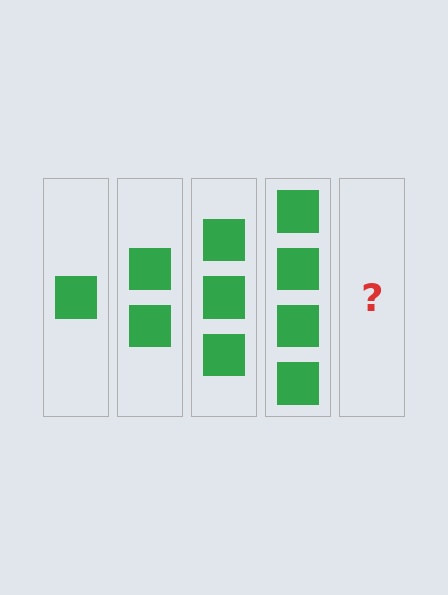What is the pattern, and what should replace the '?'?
The pattern is that each step adds one more square. The '?' should be 5 squares.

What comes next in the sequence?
The next element should be 5 squares.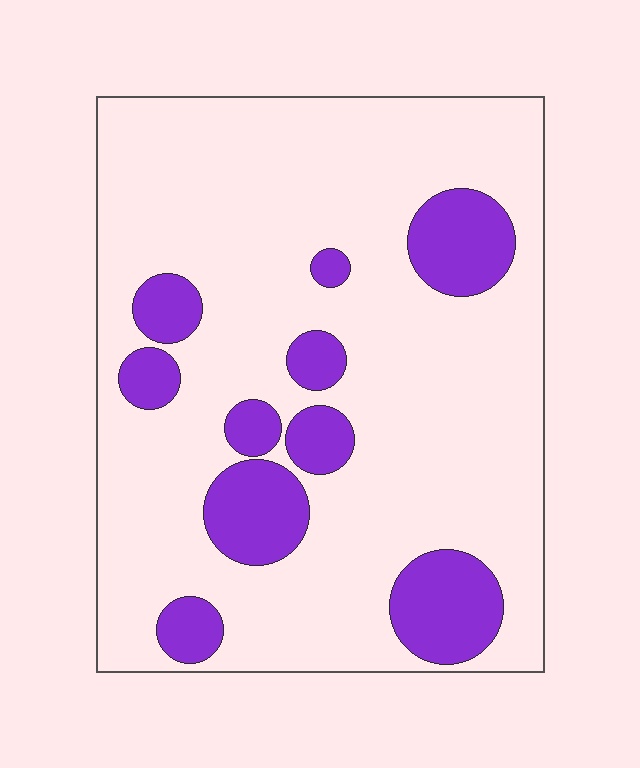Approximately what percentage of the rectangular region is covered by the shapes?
Approximately 20%.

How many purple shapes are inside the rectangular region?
10.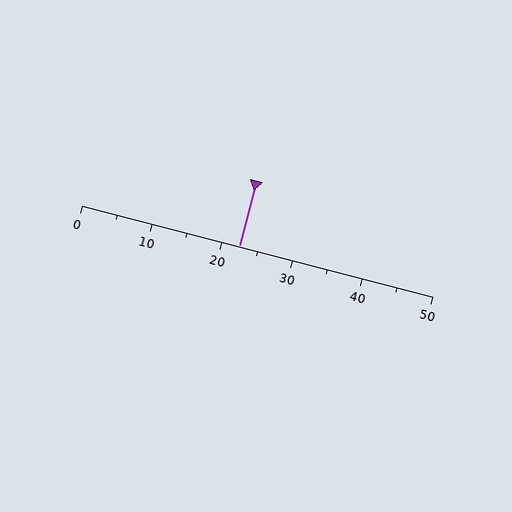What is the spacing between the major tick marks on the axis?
The major ticks are spaced 10 apart.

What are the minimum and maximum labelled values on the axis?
The axis runs from 0 to 50.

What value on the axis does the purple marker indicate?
The marker indicates approximately 22.5.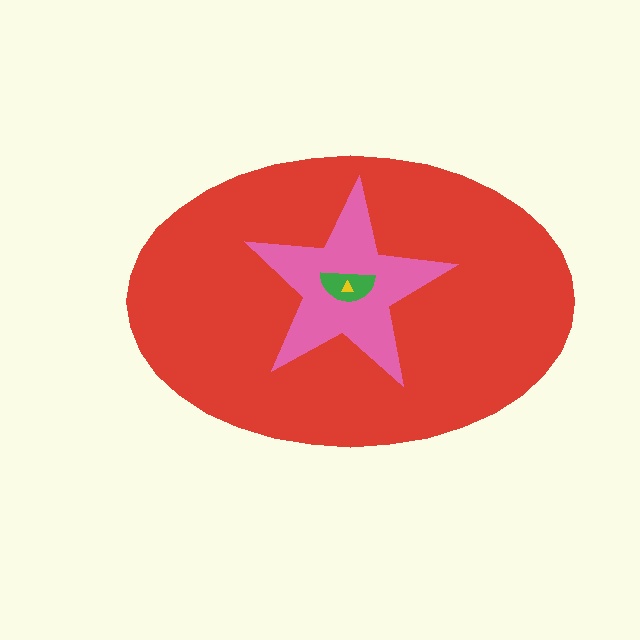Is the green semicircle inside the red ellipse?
Yes.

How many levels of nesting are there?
4.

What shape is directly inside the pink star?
The green semicircle.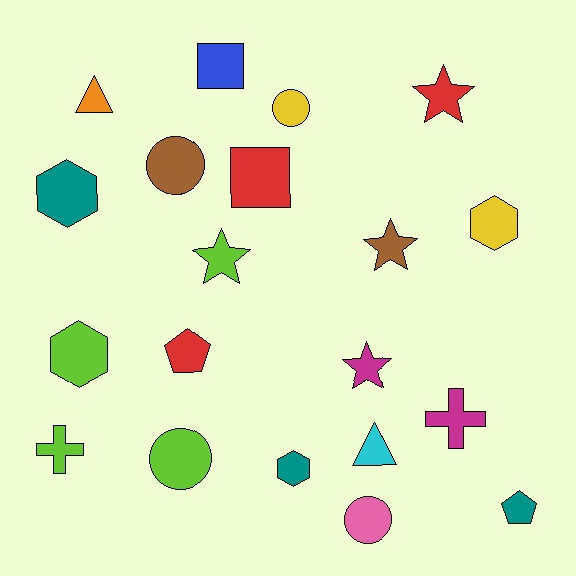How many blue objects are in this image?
There is 1 blue object.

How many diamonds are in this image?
There are no diamonds.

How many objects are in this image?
There are 20 objects.